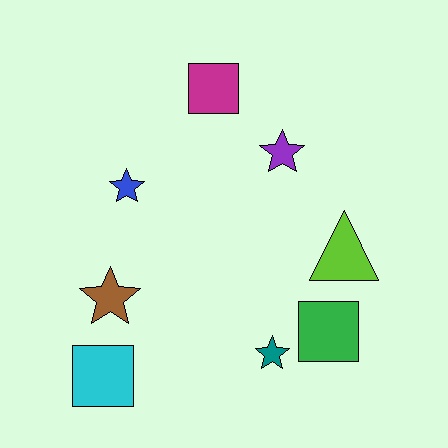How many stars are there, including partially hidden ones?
There are 4 stars.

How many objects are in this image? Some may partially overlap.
There are 8 objects.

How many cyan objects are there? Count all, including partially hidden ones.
There is 1 cyan object.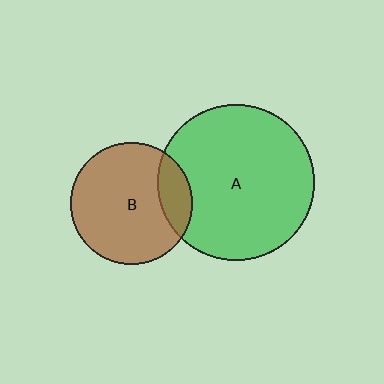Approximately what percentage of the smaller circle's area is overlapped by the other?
Approximately 15%.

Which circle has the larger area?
Circle A (green).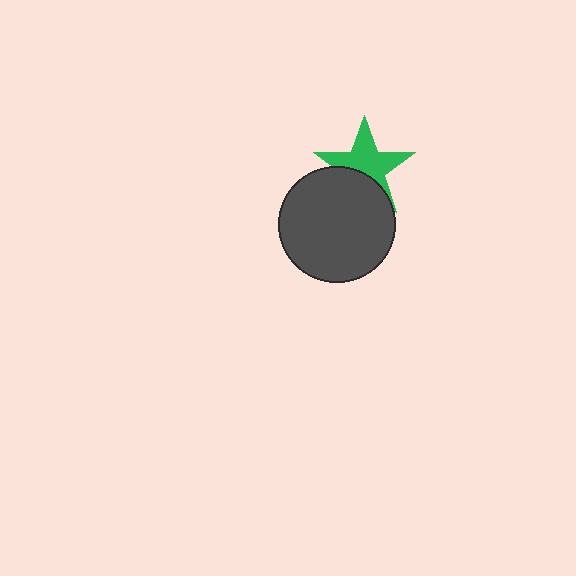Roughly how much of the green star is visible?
About half of it is visible (roughly 64%).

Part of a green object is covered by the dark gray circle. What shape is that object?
It is a star.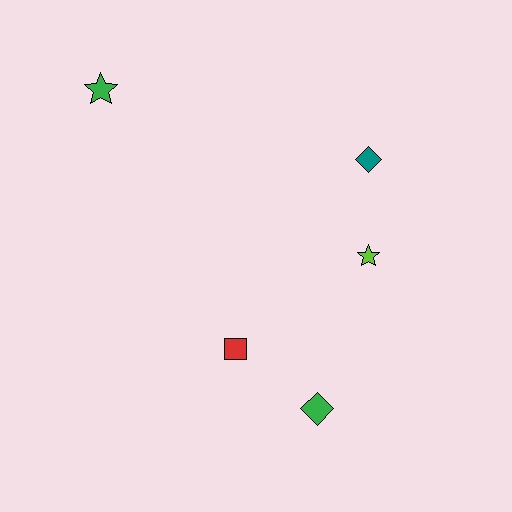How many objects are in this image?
There are 5 objects.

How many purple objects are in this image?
There are no purple objects.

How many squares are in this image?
There is 1 square.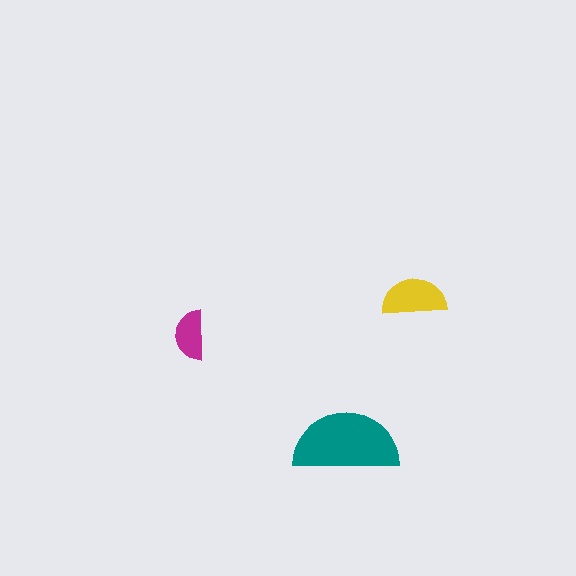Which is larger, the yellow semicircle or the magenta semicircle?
The yellow one.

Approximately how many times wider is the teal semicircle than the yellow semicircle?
About 1.5 times wider.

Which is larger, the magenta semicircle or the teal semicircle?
The teal one.